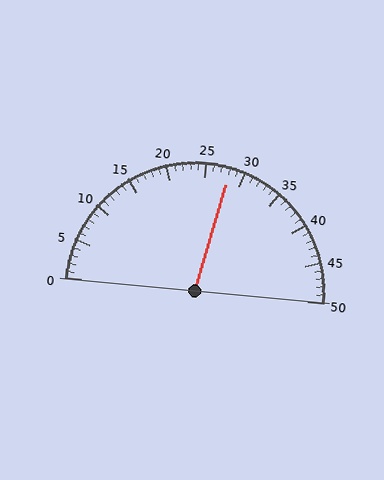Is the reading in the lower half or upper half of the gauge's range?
The reading is in the upper half of the range (0 to 50).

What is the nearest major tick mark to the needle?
The nearest major tick mark is 30.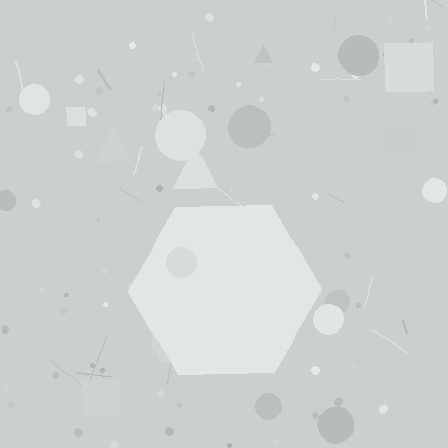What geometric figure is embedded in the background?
A hexagon is embedded in the background.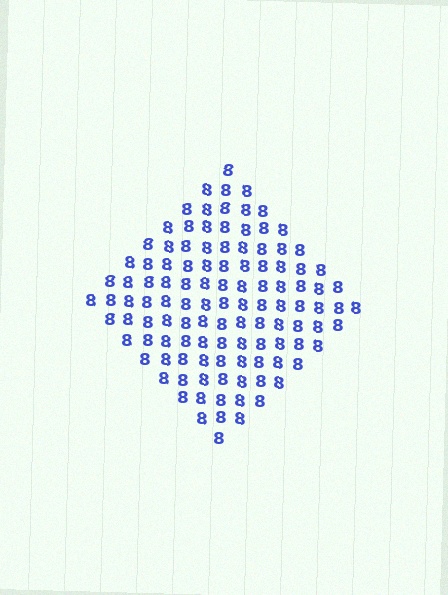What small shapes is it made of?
It is made of small digit 8's.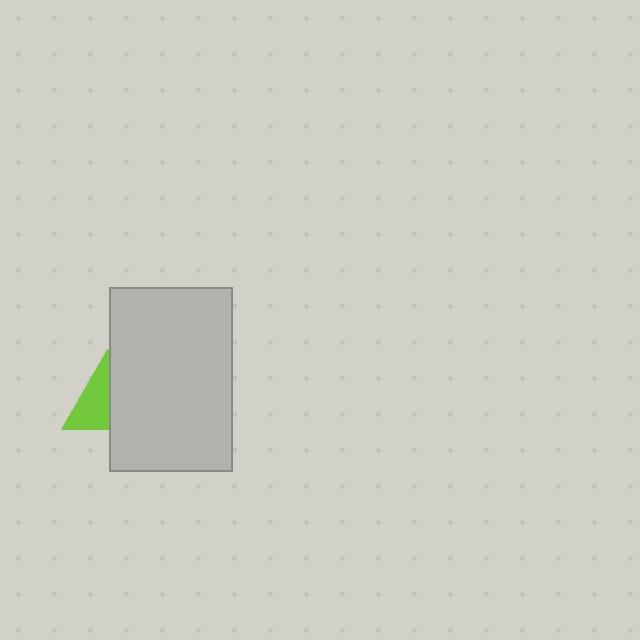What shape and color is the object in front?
The object in front is a light gray rectangle.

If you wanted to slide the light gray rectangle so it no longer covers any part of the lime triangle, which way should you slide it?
Slide it right — that is the most direct way to separate the two shapes.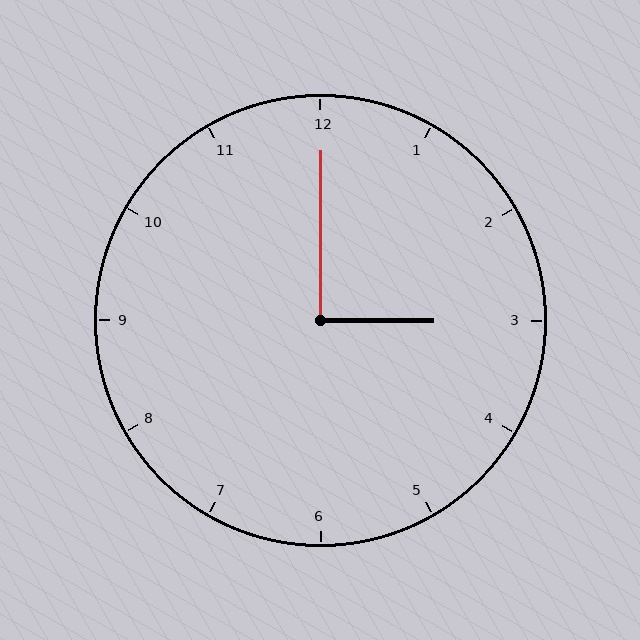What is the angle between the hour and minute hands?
Approximately 90 degrees.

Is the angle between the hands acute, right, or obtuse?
It is right.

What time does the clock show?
3:00.